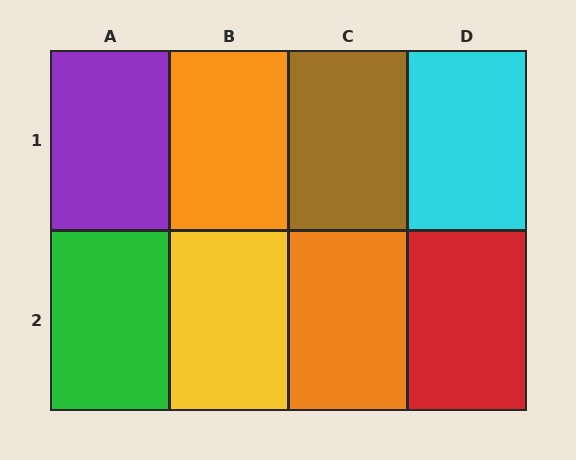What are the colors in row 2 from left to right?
Green, yellow, orange, red.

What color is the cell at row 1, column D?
Cyan.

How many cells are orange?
2 cells are orange.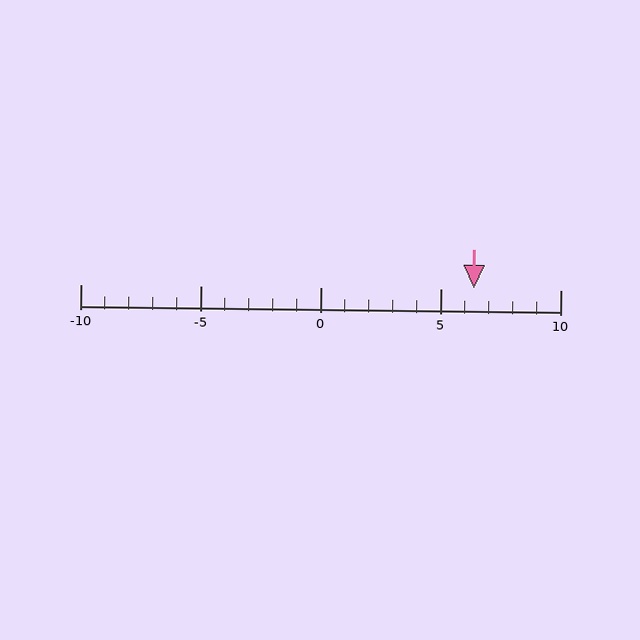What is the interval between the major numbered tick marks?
The major tick marks are spaced 5 units apart.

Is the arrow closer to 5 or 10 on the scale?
The arrow is closer to 5.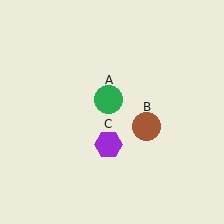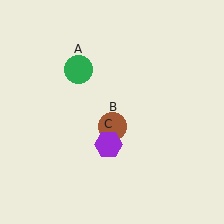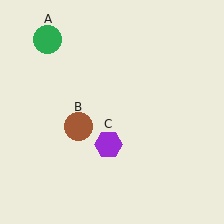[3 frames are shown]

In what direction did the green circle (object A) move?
The green circle (object A) moved up and to the left.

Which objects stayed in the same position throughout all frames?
Purple hexagon (object C) remained stationary.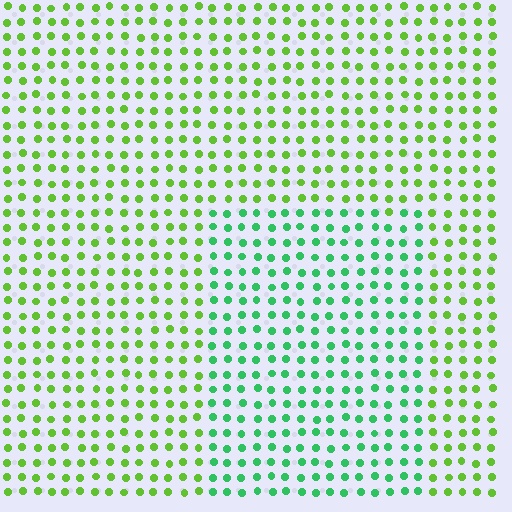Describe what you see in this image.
The image is filled with small lime elements in a uniform arrangement. A rectangle-shaped region is visible where the elements are tinted to a slightly different hue, forming a subtle color boundary.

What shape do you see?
I see a rectangle.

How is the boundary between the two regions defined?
The boundary is defined purely by a slight shift in hue (about 40 degrees). Spacing, size, and orientation are identical on both sides.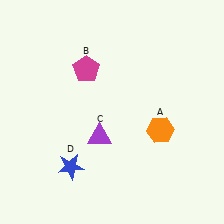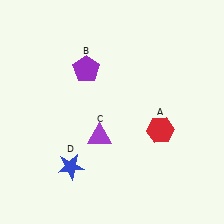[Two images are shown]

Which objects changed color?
A changed from orange to red. B changed from magenta to purple.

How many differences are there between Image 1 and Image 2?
There are 2 differences between the two images.